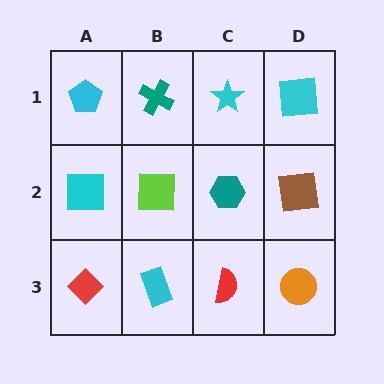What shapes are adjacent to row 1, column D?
A brown square (row 2, column D), a cyan star (row 1, column C).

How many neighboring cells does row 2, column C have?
4.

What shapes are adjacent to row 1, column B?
A lime square (row 2, column B), a cyan pentagon (row 1, column A), a cyan star (row 1, column C).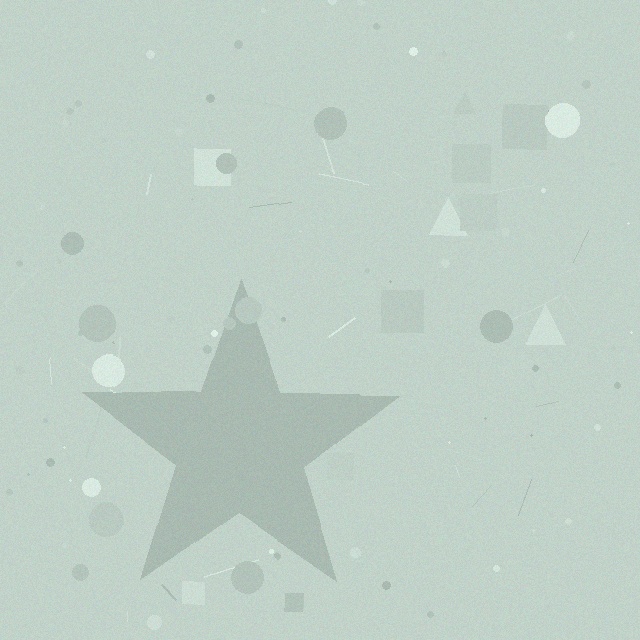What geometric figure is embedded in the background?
A star is embedded in the background.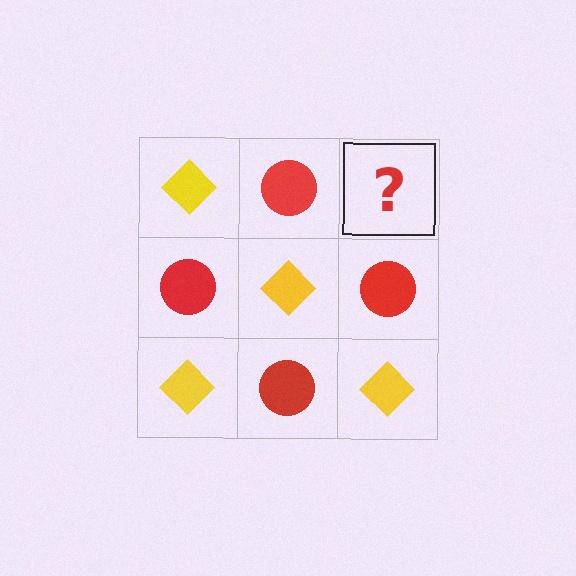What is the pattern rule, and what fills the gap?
The rule is that it alternates yellow diamond and red circle in a checkerboard pattern. The gap should be filled with a yellow diamond.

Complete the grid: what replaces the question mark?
The question mark should be replaced with a yellow diamond.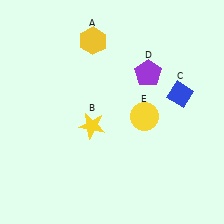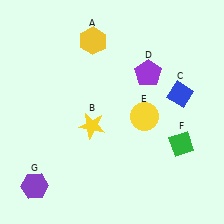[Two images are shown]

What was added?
A green diamond (F), a purple hexagon (G) were added in Image 2.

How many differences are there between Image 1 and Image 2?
There are 2 differences between the two images.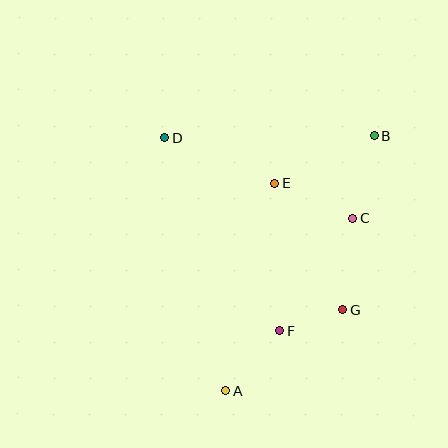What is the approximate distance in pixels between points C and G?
The distance between C and G is approximately 92 pixels.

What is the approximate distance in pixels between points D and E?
The distance between D and E is approximately 119 pixels.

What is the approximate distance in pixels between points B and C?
The distance between B and C is approximately 85 pixels.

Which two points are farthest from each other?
Points A and B are farthest from each other.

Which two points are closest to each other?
Points F and G are closest to each other.